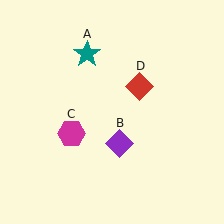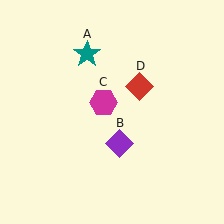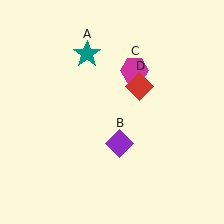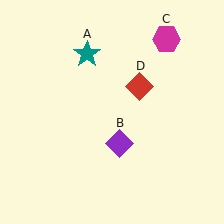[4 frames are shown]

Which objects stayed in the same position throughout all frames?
Teal star (object A) and purple diamond (object B) and red diamond (object D) remained stationary.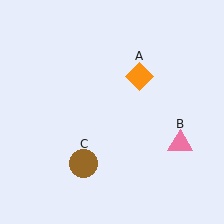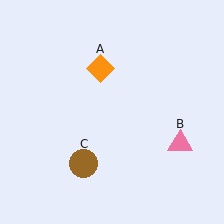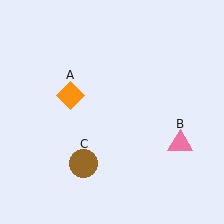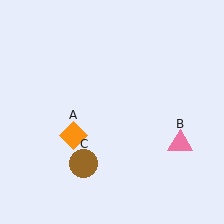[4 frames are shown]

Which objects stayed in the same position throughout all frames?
Pink triangle (object B) and brown circle (object C) remained stationary.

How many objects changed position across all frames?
1 object changed position: orange diamond (object A).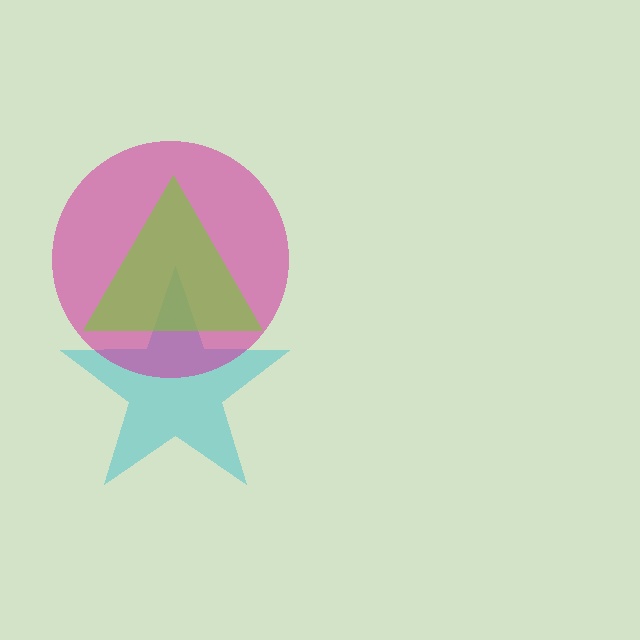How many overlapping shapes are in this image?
There are 3 overlapping shapes in the image.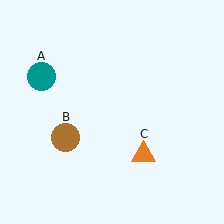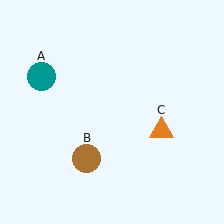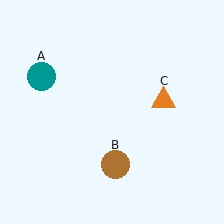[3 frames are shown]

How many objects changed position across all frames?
2 objects changed position: brown circle (object B), orange triangle (object C).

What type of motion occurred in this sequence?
The brown circle (object B), orange triangle (object C) rotated counterclockwise around the center of the scene.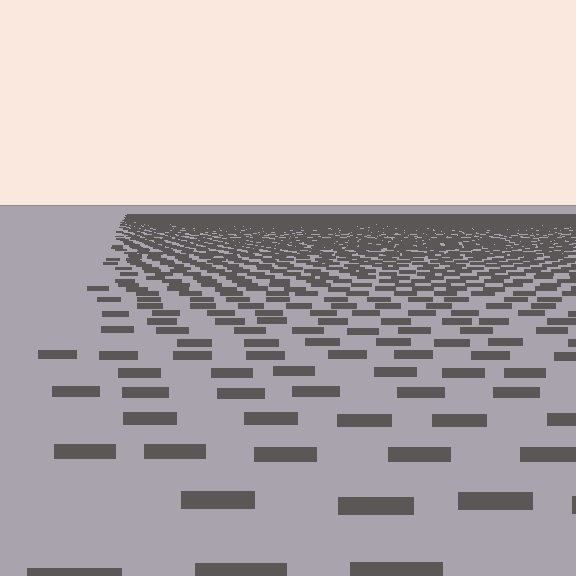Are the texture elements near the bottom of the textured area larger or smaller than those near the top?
Larger. Near the bottom, elements are closer to the viewer and appear at a bigger on-screen size.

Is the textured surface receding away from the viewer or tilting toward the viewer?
The surface is receding away from the viewer. Texture elements get smaller and denser toward the top.